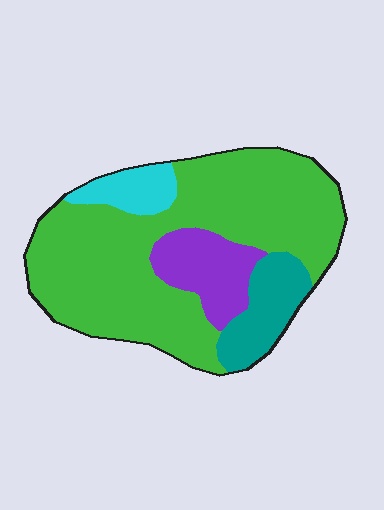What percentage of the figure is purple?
Purple covers roughly 15% of the figure.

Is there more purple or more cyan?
Purple.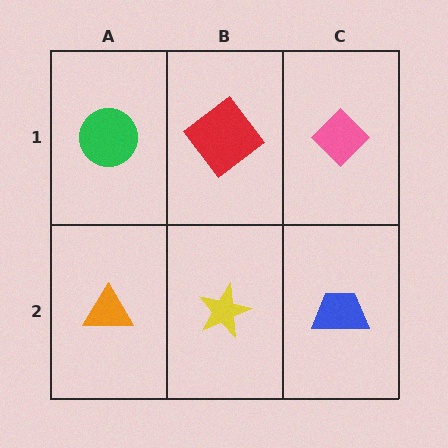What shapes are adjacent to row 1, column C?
A blue trapezoid (row 2, column C), a red diamond (row 1, column B).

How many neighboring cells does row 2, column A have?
2.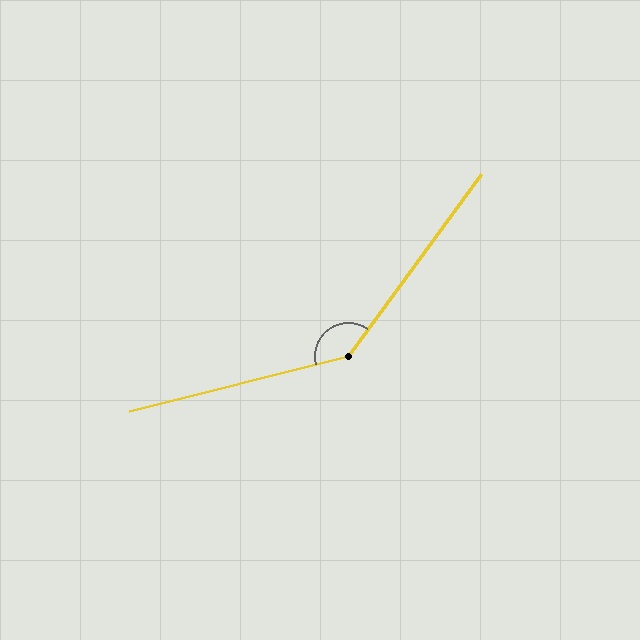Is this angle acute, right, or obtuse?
It is obtuse.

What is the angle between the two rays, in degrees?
Approximately 140 degrees.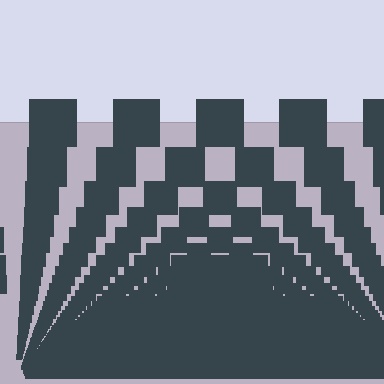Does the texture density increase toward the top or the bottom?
Density increases toward the bottom.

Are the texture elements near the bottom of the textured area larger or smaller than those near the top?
Smaller. The gradient is inverted — elements near the bottom are smaller and denser.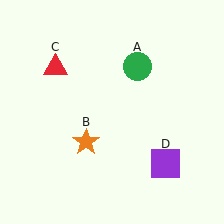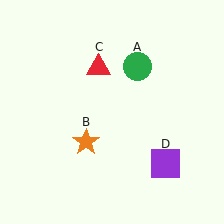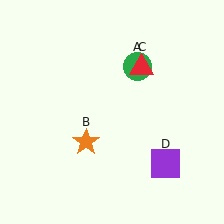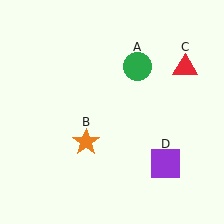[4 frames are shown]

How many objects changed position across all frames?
1 object changed position: red triangle (object C).